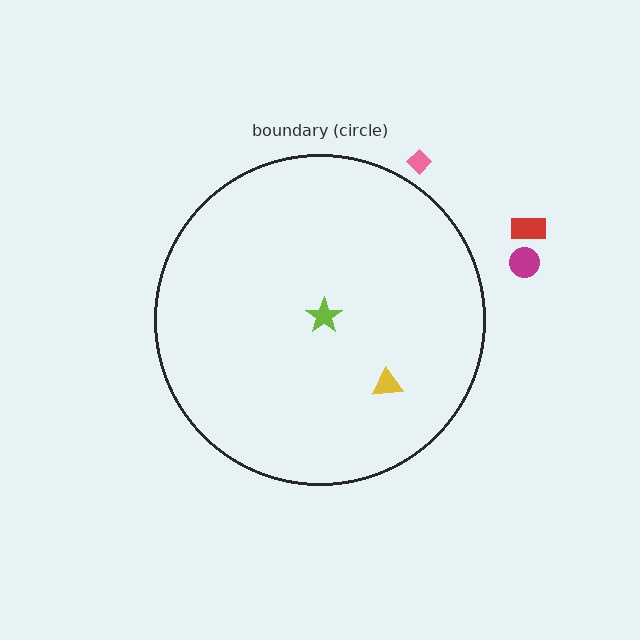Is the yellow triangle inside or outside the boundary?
Inside.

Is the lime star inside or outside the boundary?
Inside.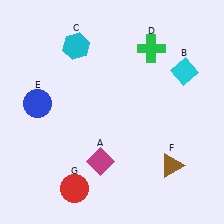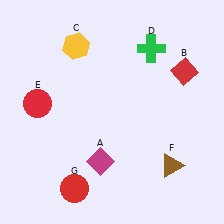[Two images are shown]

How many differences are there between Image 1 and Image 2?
There are 3 differences between the two images.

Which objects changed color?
B changed from cyan to red. C changed from cyan to yellow. E changed from blue to red.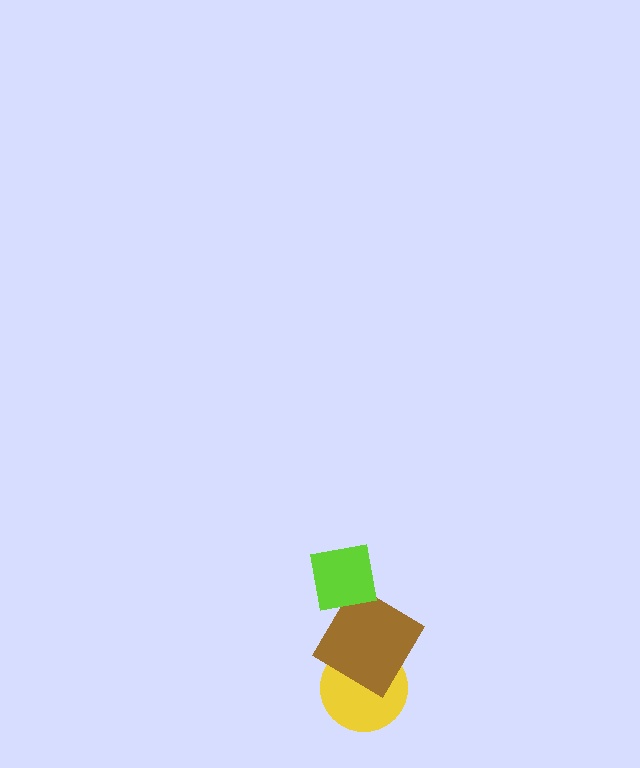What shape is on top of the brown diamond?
The lime square is on top of the brown diamond.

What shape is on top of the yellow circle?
The brown diamond is on top of the yellow circle.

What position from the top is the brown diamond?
The brown diamond is 2nd from the top.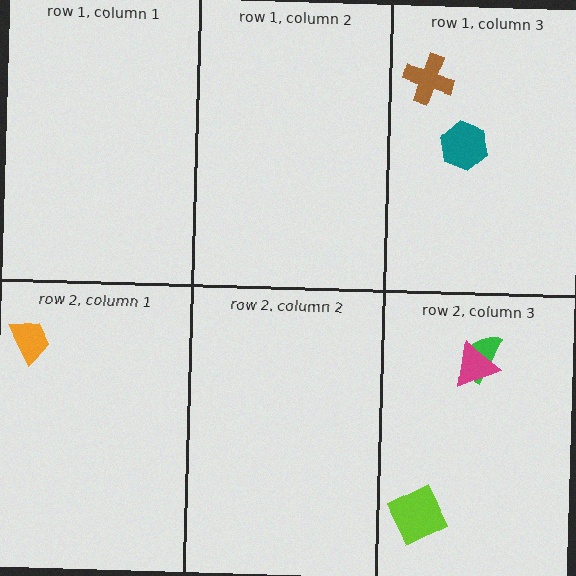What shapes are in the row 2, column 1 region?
The orange trapezoid.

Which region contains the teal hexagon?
The row 1, column 3 region.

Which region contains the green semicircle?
The row 2, column 3 region.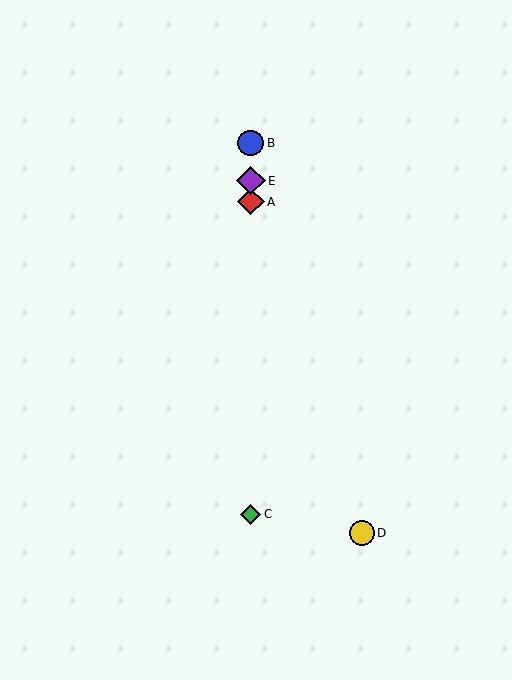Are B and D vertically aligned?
No, B is at x≈251 and D is at x≈362.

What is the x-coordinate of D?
Object D is at x≈362.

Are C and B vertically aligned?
Yes, both are at x≈251.